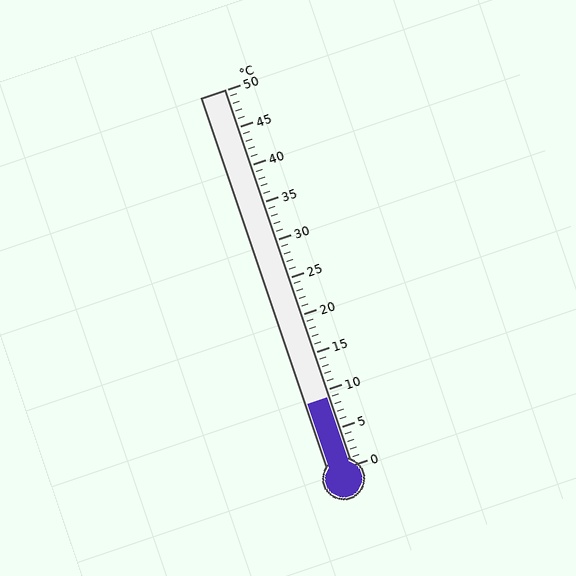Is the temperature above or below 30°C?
The temperature is below 30°C.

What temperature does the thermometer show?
The thermometer shows approximately 9°C.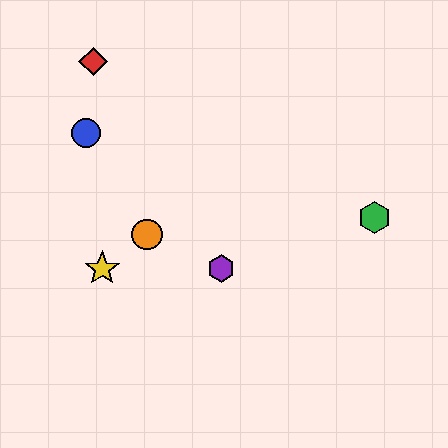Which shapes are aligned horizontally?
The yellow star, the purple hexagon are aligned horizontally.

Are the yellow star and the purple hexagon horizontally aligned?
Yes, both are at y≈269.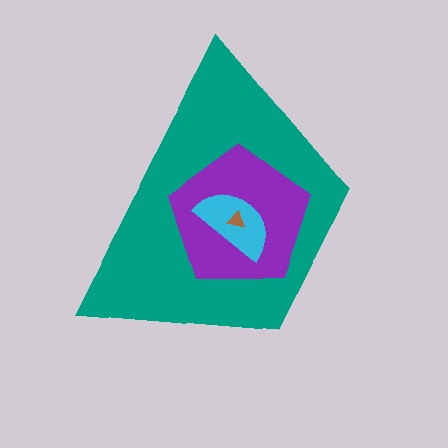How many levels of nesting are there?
4.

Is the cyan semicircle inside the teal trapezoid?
Yes.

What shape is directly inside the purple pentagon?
The cyan semicircle.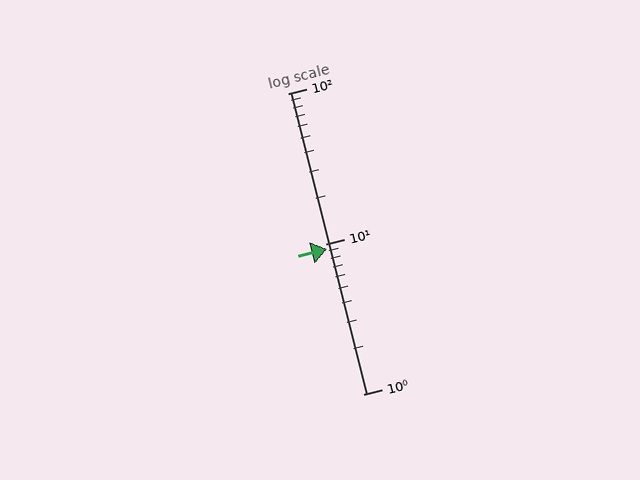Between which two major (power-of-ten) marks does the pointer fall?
The pointer is between 1 and 10.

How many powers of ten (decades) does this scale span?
The scale spans 2 decades, from 1 to 100.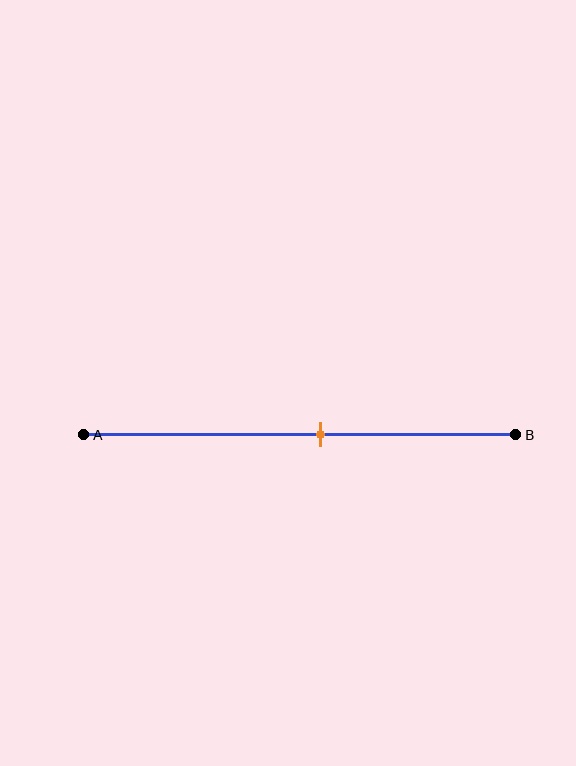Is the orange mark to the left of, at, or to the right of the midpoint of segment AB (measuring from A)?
The orange mark is to the right of the midpoint of segment AB.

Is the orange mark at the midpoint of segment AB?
No, the mark is at about 55% from A, not at the 50% midpoint.